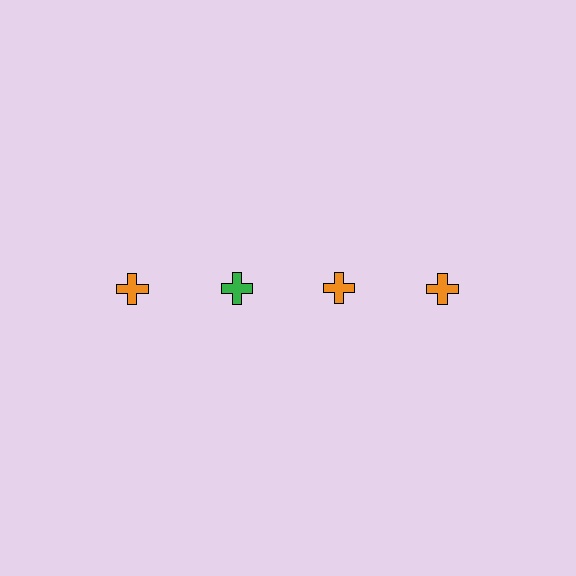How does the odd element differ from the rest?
It has a different color: green instead of orange.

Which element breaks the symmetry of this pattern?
The green cross in the top row, second from left column breaks the symmetry. All other shapes are orange crosses.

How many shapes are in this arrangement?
There are 4 shapes arranged in a grid pattern.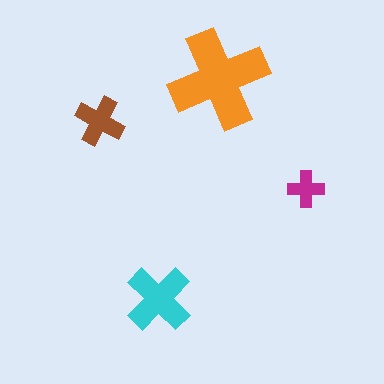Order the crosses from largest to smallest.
the orange one, the cyan one, the brown one, the magenta one.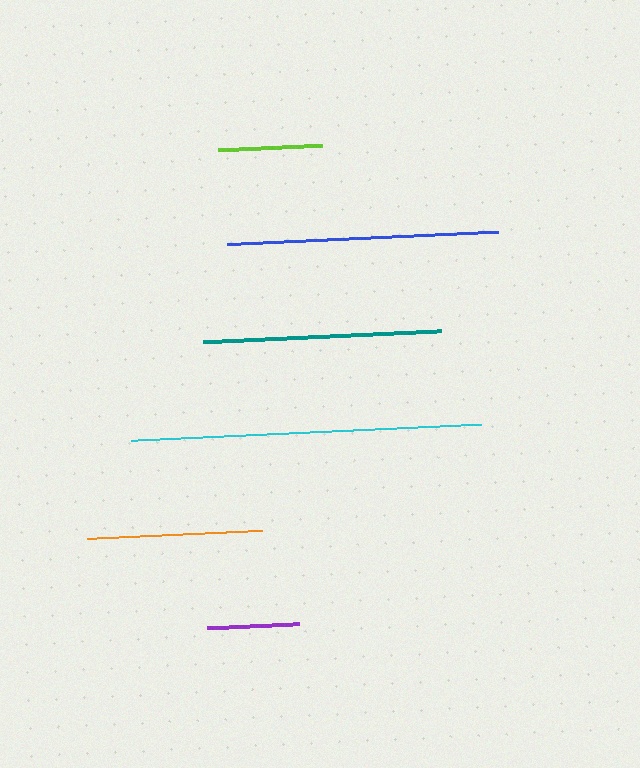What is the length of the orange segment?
The orange segment is approximately 175 pixels long.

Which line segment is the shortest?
The purple line is the shortest at approximately 92 pixels.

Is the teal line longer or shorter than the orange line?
The teal line is longer than the orange line.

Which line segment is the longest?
The cyan line is the longest at approximately 349 pixels.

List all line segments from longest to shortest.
From longest to shortest: cyan, blue, teal, orange, lime, purple.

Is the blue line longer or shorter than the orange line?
The blue line is longer than the orange line.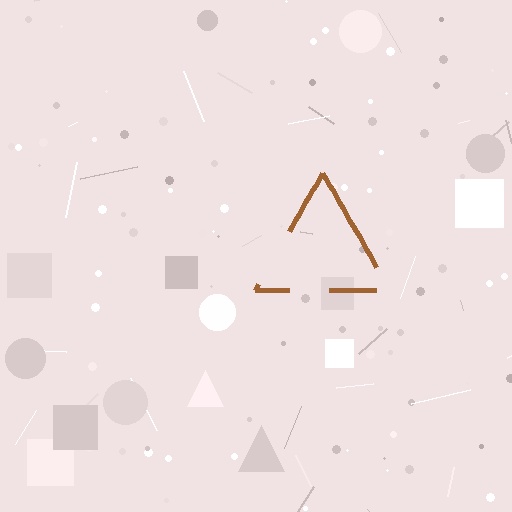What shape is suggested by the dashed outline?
The dashed outline suggests a triangle.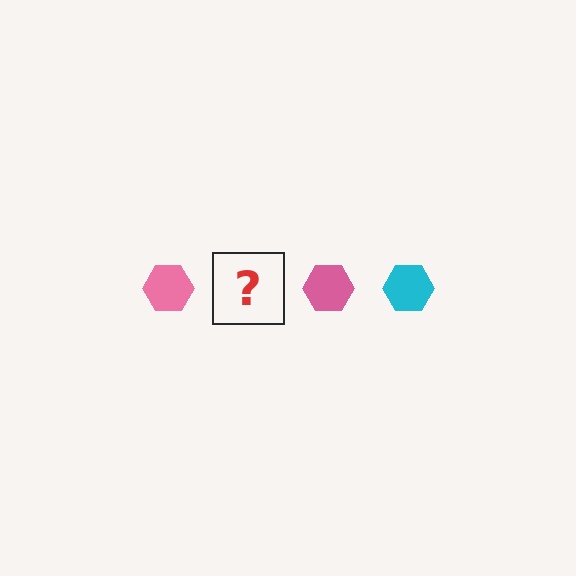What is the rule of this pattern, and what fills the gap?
The rule is that the pattern cycles through pink, cyan hexagons. The gap should be filled with a cyan hexagon.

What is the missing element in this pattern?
The missing element is a cyan hexagon.